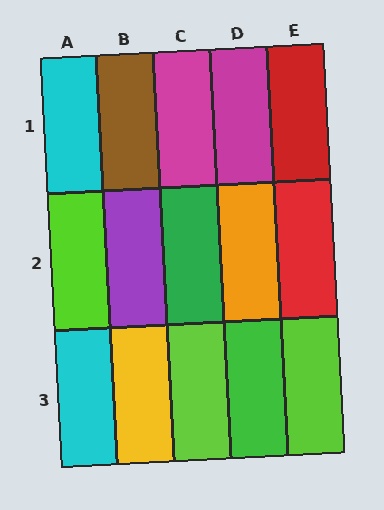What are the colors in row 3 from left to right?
Cyan, yellow, lime, green, lime.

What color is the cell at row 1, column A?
Cyan.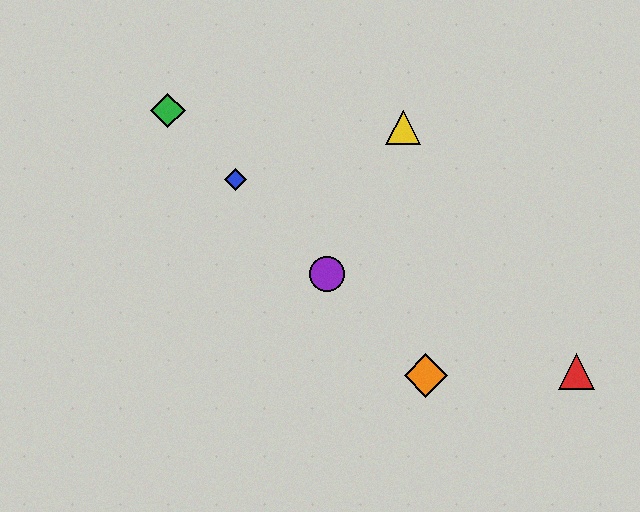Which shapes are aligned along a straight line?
The blue diamond, the green diamond, the purple circle, the orange diamond are aligned along a straight line.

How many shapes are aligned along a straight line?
4 shapes (the blue diamond, the green diamond, the purple circle, the orange diamond) are aligned along a straight line.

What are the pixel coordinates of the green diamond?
The green diamond is at (168, 110).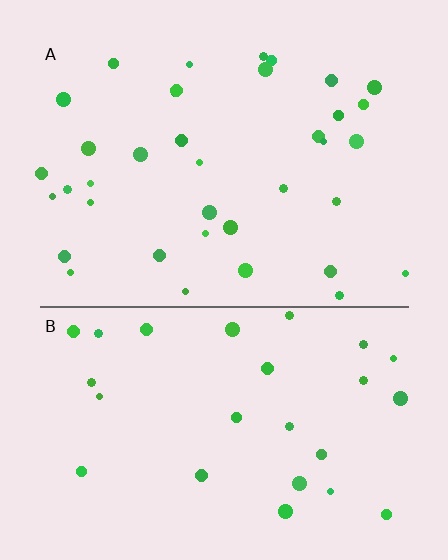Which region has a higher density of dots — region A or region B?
A (the top).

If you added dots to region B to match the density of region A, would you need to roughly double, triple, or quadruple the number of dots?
Approximately double.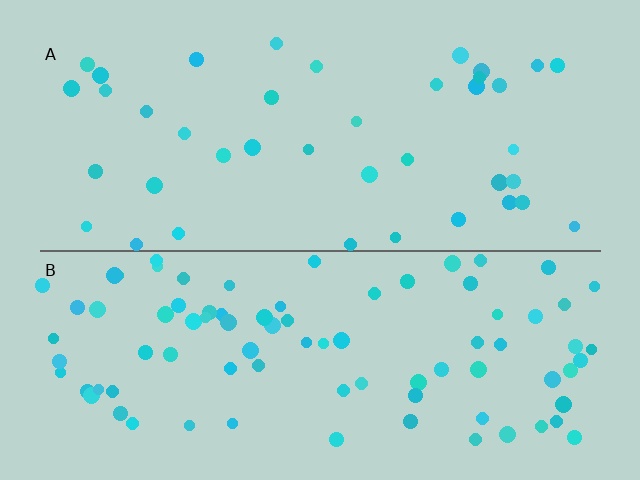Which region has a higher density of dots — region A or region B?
B (the bottom).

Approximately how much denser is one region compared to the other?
Approximately 2.2× — region B over region A.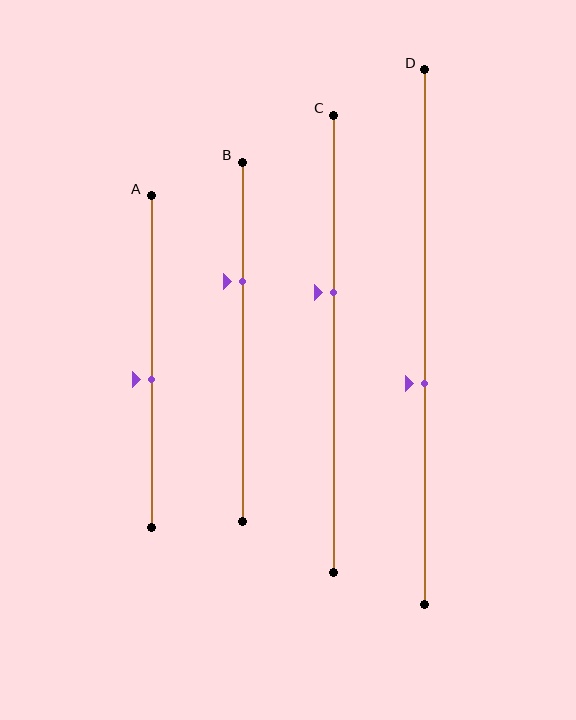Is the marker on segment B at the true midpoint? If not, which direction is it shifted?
No, the marker on segment B is shifted upward by about 17% of the segment length.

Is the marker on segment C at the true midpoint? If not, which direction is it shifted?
No, the marker on segment C is shifted upward by about 11% of the segment length.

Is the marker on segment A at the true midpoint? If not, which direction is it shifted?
No, the marker on segment A is shifted downward by about 5% of the segment length.